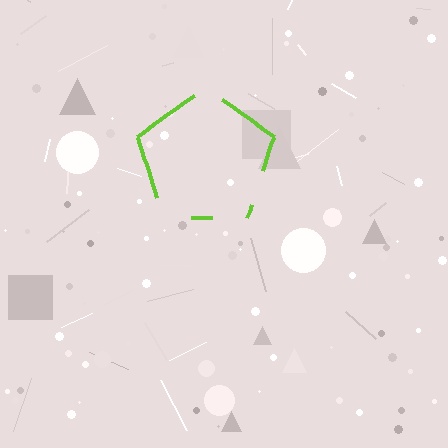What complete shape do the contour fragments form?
The contour fragments form a pentagon.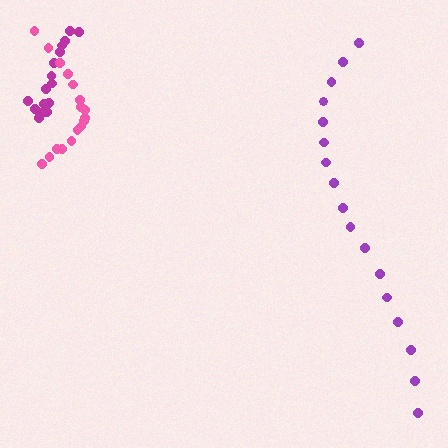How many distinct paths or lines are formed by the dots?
There are 3 distinct paths.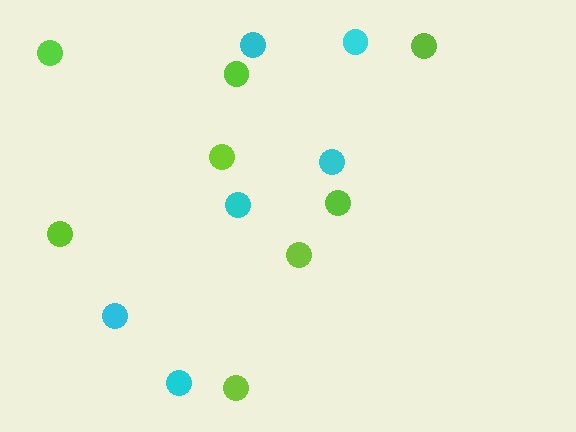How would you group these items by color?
There are 2 groups: one group of lime circles (8) and one group of cyan circles (6).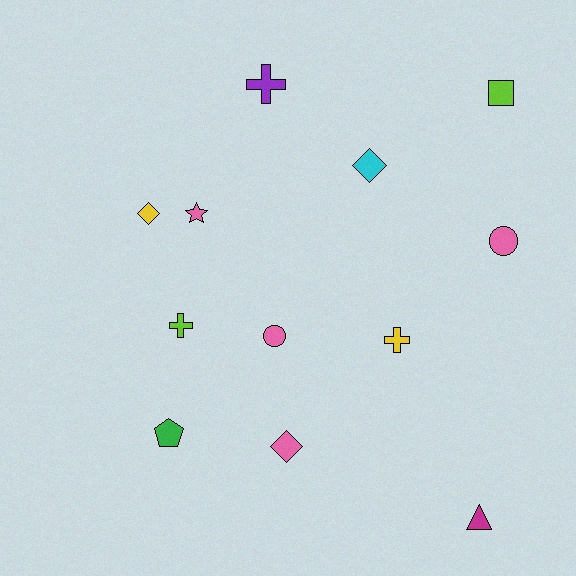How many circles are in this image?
There are 2 circles.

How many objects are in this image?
There are 12 objects.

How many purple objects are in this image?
There is 1 purple object.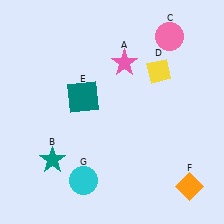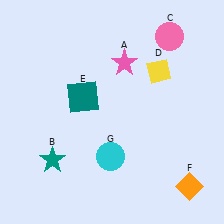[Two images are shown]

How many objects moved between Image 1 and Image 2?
1 object moved between the two images.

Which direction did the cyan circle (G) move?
The cyan circle (G) moved right.